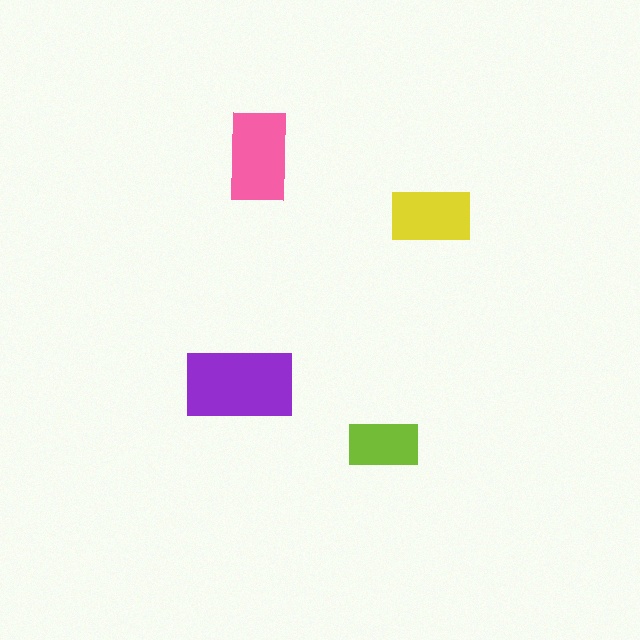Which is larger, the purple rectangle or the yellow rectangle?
The purple one.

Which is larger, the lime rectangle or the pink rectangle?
The pink one.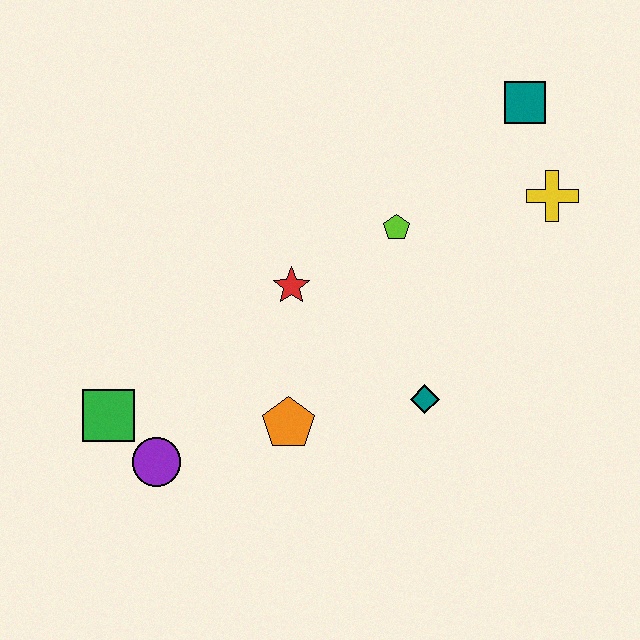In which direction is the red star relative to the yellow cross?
The red star is to the left of the yellow cross.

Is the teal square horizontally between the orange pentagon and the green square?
No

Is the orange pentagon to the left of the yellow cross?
Yes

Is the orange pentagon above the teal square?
No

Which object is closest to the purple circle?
The green square is closest to the purple circle.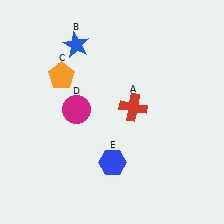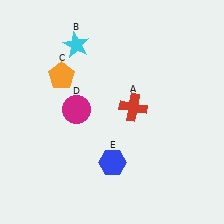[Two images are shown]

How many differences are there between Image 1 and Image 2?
There is 1 difference between the two images.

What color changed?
The star (B) changed from blue in Image 1 to cyan in Image 2.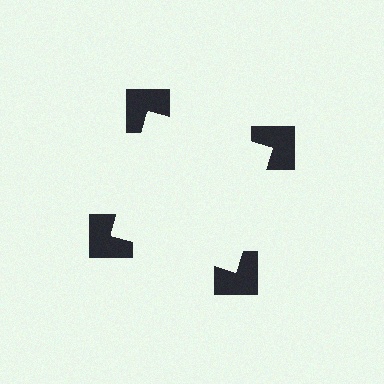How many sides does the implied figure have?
4 sides.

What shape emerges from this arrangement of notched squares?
An illusory square — its edges are inferred from the aligned wedge cuts in the notched squares, not physically drawn.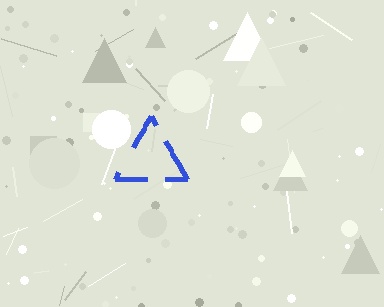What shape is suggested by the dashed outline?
The dashed outline suggests a triangle.